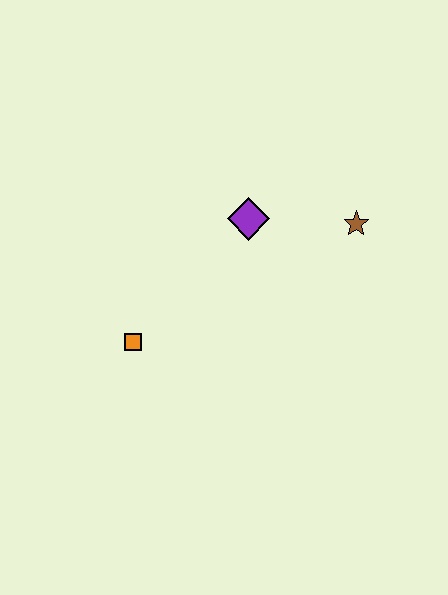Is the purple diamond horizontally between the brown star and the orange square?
Yes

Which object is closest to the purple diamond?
The brown star is closest to the purple diamond.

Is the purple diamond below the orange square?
No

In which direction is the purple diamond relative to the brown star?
The purple diamond is to the left of the brown star.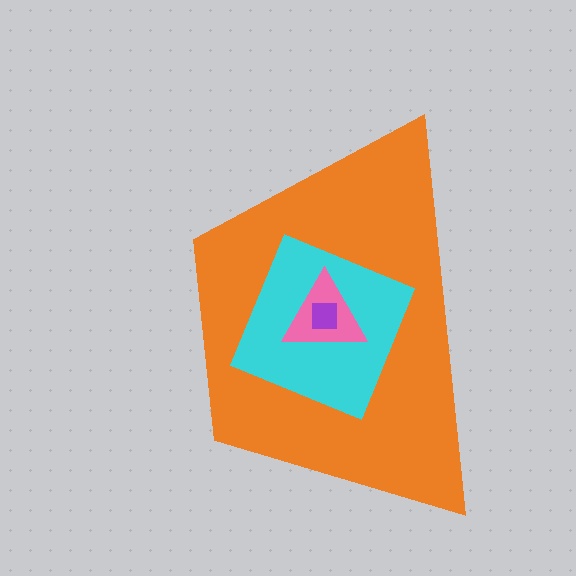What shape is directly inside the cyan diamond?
The pink triangle.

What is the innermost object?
The purple square.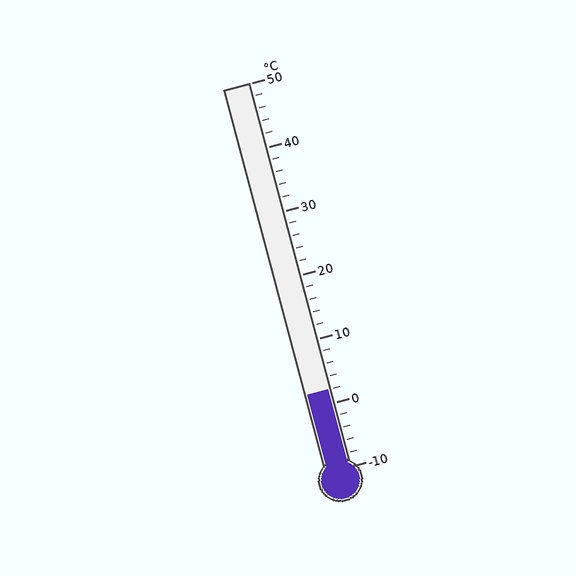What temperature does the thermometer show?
The thermometer shows approximately 2°C.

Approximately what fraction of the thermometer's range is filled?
The thermometer is filled to approximately 20% of its range.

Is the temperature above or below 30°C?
The temperature is below 30°C.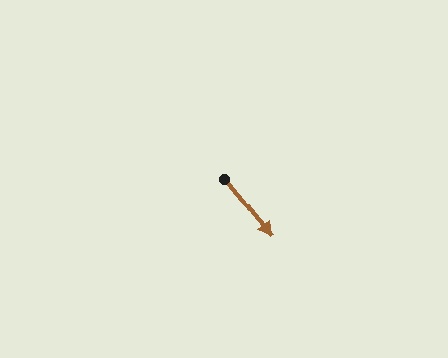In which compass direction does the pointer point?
Southeast.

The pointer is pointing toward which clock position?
Roughly 5 o'clock.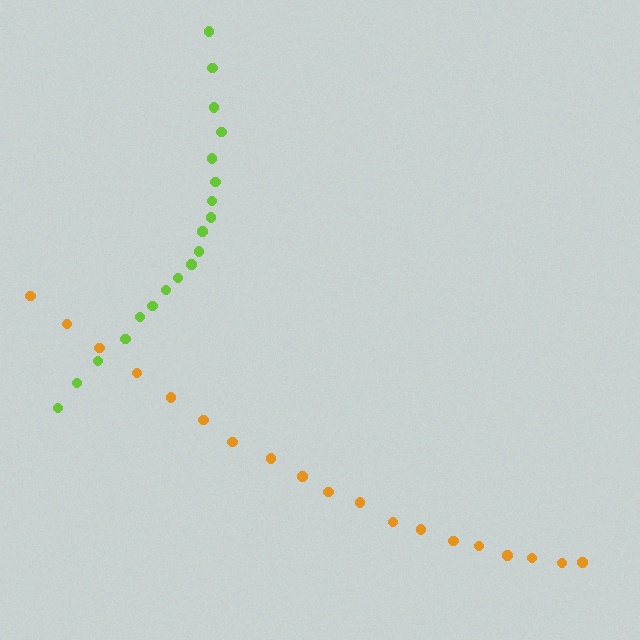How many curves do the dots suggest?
There are 2 distinct paths.